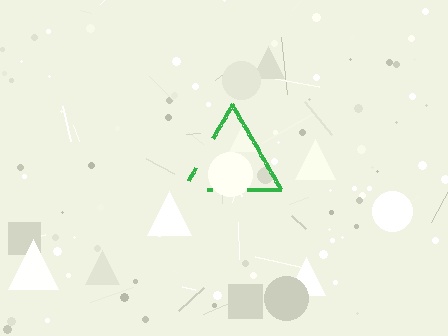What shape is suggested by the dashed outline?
The dashed outline suggests a triangle.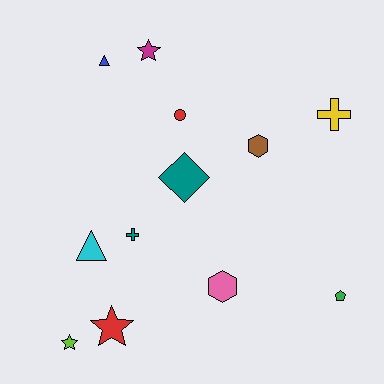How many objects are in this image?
There are 12 objects.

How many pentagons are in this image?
There is 1 pentagon.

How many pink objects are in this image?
There is 1 pink object.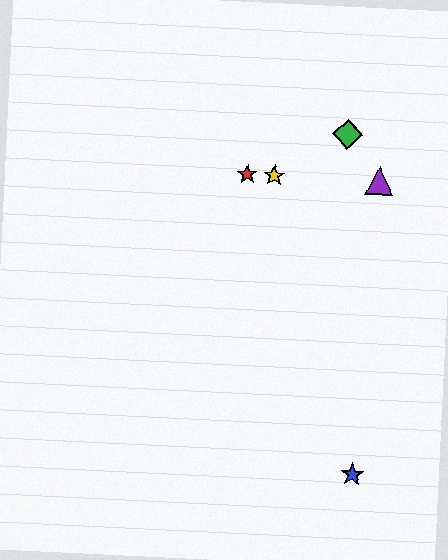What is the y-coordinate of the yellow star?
The yellow star is at y≈176.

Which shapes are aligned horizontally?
The red star, the yellow star, the purple triangle are aligned horizontally.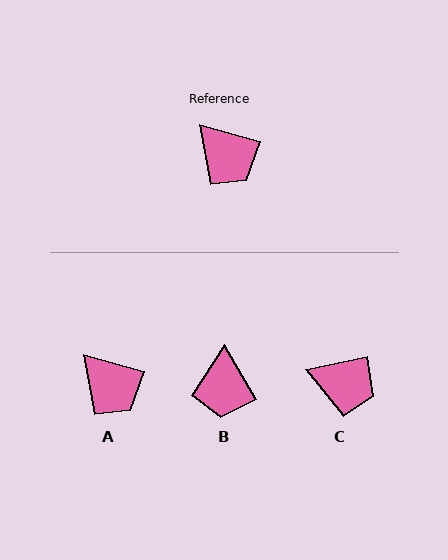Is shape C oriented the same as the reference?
No, it is off by about 28 degrees.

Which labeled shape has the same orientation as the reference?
A.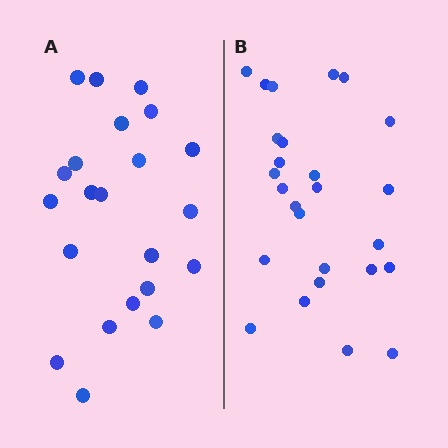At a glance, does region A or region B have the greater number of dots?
Region B (the right region) has more dots.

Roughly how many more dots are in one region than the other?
Region B has about 4 more dots than region A.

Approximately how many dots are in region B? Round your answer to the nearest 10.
About 30 dots. (The exact count is 26, which rounds to 30.)